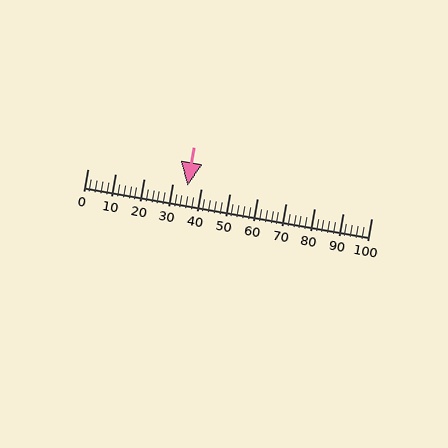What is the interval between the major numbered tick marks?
The major tick marks are spaced 10 units apart.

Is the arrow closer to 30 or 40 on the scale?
The arrow is closer to 40.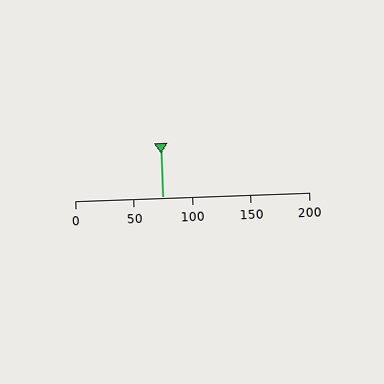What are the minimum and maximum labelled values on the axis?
The axis runs from 0 to 200.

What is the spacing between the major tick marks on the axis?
The major ticks are spaced 50 apart.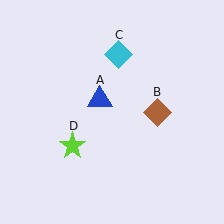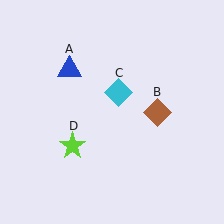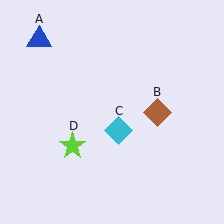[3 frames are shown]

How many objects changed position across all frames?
2 objects changed position: blue triangle (object A), cyan diamond (object C).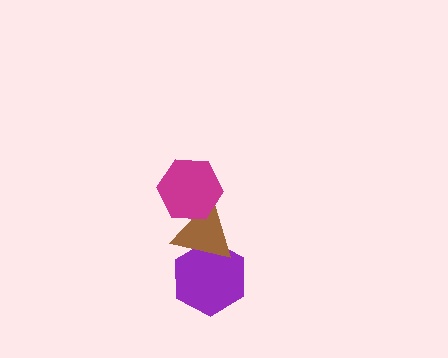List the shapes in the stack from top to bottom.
From top to bottom: the magenta hexagon, the brown triangle, the purple hexagon.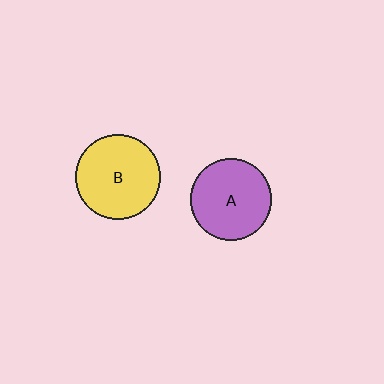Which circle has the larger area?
Circle B (yellow).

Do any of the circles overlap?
No, none of the circles overlap.